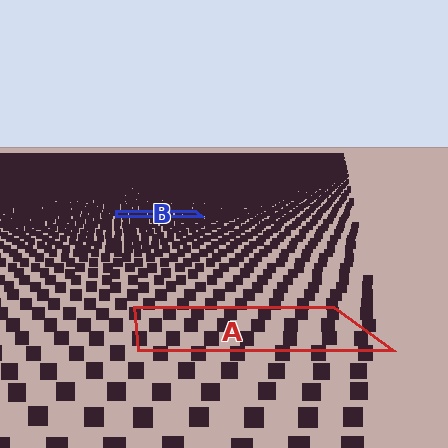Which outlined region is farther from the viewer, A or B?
Region B is farther from the viewer — the texture elements inside it appear smaller and more densely packed.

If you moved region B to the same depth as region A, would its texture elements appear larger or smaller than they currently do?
They would appear larger. At a closer depth, the same texture elements are projected at a bigger on-screen size.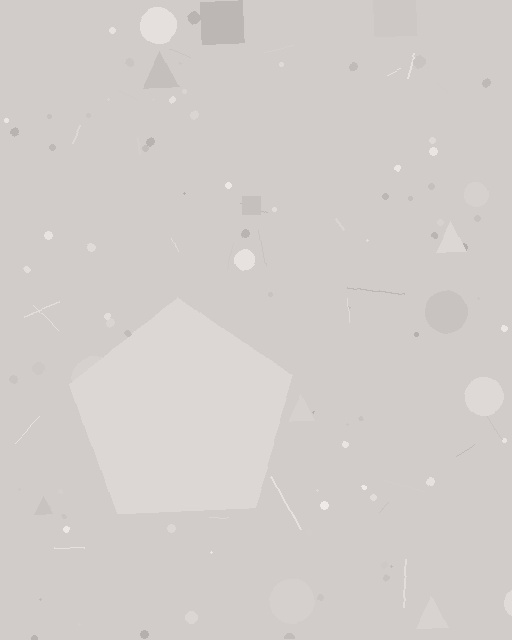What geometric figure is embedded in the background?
A pentagon is embedded in the background.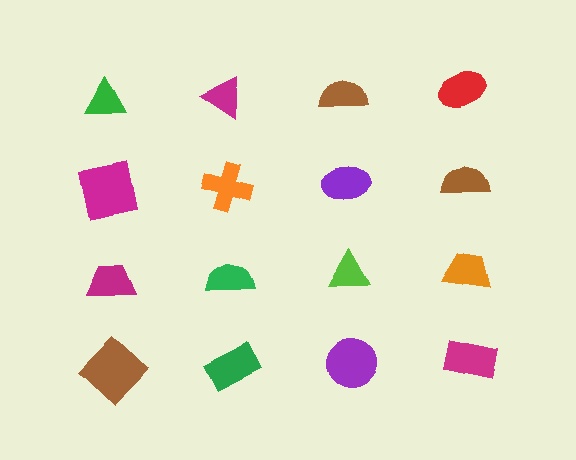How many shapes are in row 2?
4 shapes.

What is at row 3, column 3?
A lime triangle.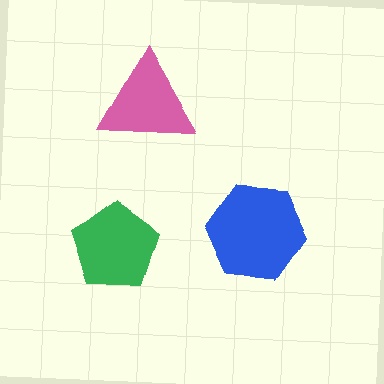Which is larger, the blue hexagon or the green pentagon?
The blue hexagon.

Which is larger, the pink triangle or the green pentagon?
The green pentagon.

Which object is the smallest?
The pink triangle.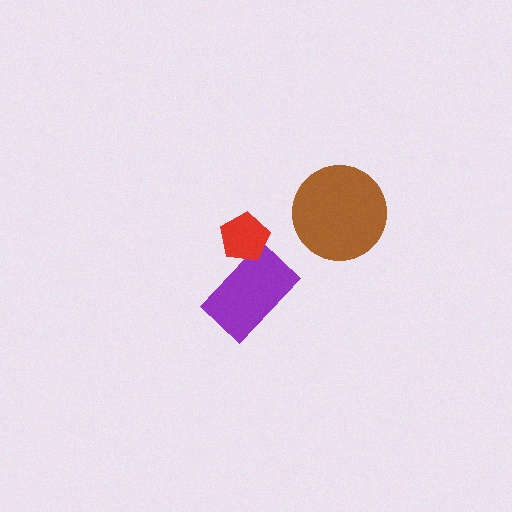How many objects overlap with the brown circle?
0 objects overlap with the brown circle.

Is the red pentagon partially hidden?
No, no other shape covers it.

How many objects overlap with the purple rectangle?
1 object overlaps with the purple rectangle.